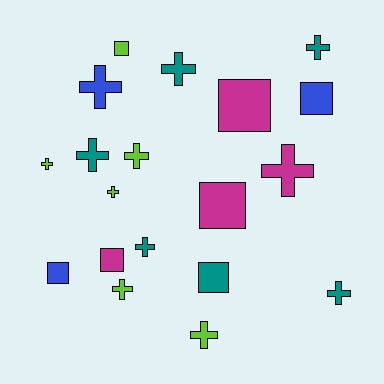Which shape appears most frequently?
Cross, with 12 objects.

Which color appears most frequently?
Lime, with 6 objects.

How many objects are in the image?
There are 19 objects.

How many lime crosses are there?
There are 5 lime crosses.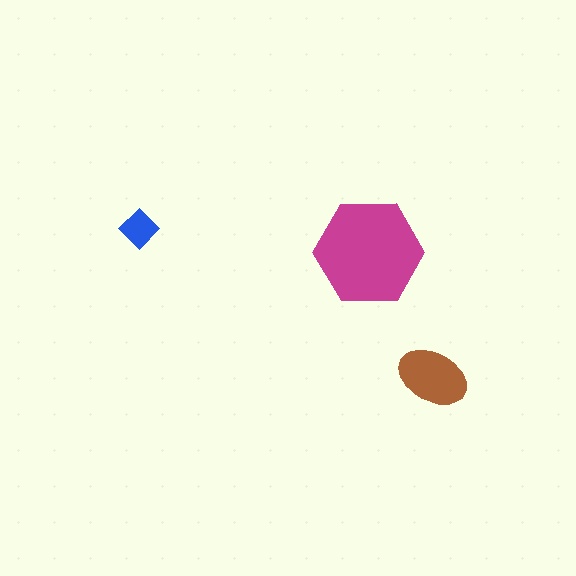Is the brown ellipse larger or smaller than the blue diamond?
Larger.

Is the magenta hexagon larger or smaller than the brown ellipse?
Larger.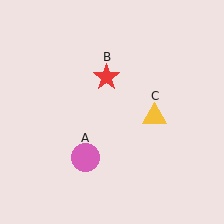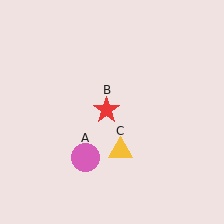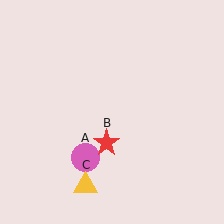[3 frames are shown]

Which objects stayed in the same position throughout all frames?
Pink circle (object A) remained stationary.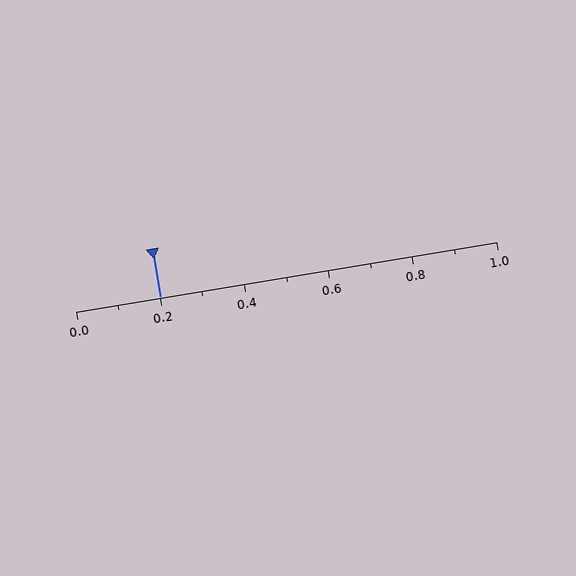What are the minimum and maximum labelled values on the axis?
The axis runs from 0.0 to 1.0.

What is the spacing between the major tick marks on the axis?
The major ticks are spaced 0.2 apart.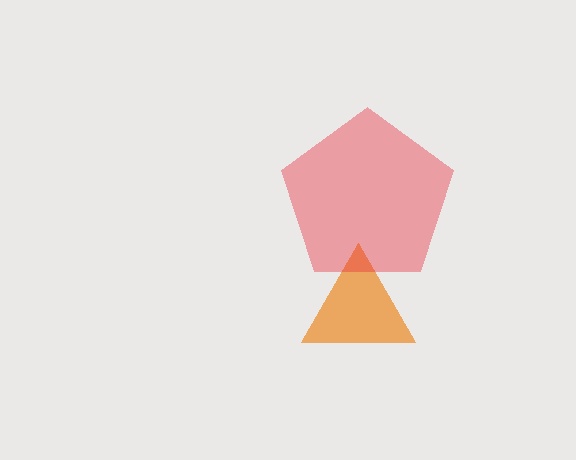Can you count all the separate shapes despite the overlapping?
Yes, there are 2 separate shapes.